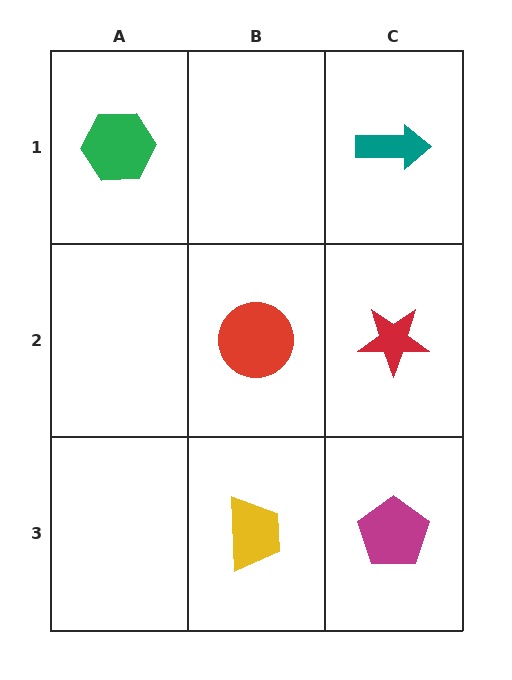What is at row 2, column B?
A red circle.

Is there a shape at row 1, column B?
No, that cell is empty.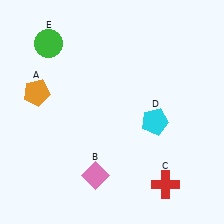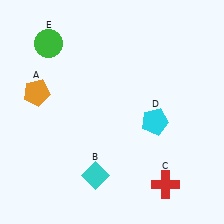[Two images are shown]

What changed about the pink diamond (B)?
In Image 1, B is pink. In Image 2, it changed to cyan.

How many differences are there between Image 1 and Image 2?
There is 1 difference between the two images.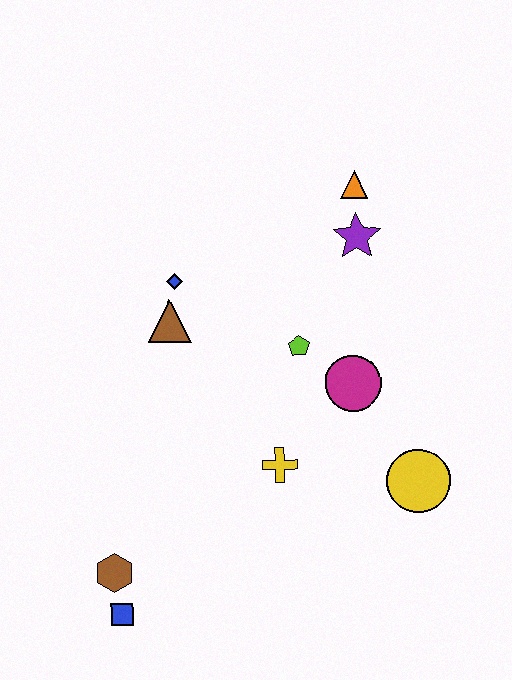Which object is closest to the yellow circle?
The magenta circle is closest to the yellow circle.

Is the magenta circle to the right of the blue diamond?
Yes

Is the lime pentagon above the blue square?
Yes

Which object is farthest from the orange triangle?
The blue square is farthest from the orange triangle.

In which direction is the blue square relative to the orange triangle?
The blue square is below the orange triangle.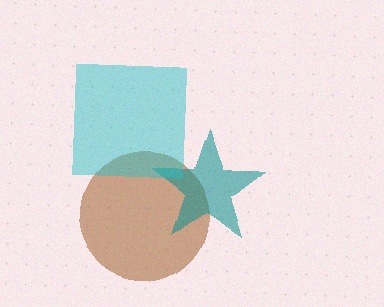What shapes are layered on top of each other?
The layered shapes are: a brown circle, a teal star, a cyan square.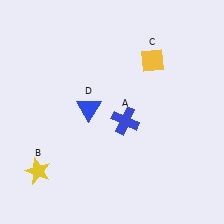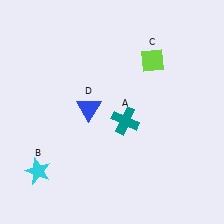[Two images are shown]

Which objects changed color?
A changed from blue to teal. B changed from yellow to cyan. C changed from yellow to lime.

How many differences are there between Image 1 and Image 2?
There are 3 differences between the two images.